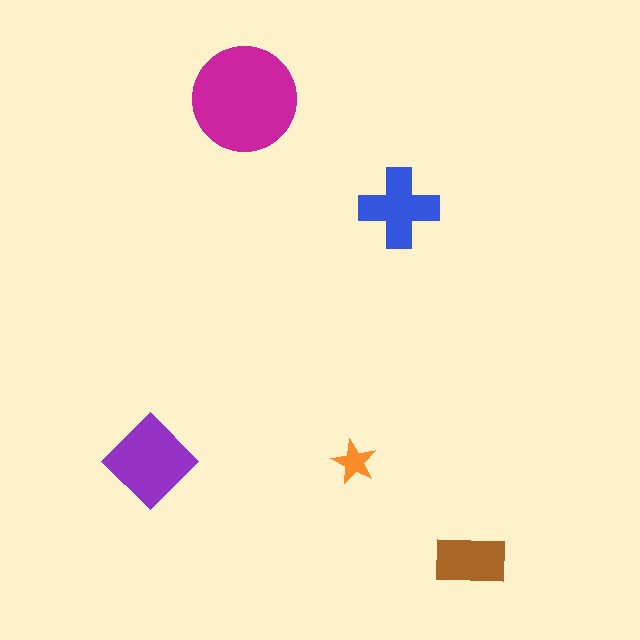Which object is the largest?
The magenta circle.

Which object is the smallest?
The orange star.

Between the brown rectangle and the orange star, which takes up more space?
The brown rectangle.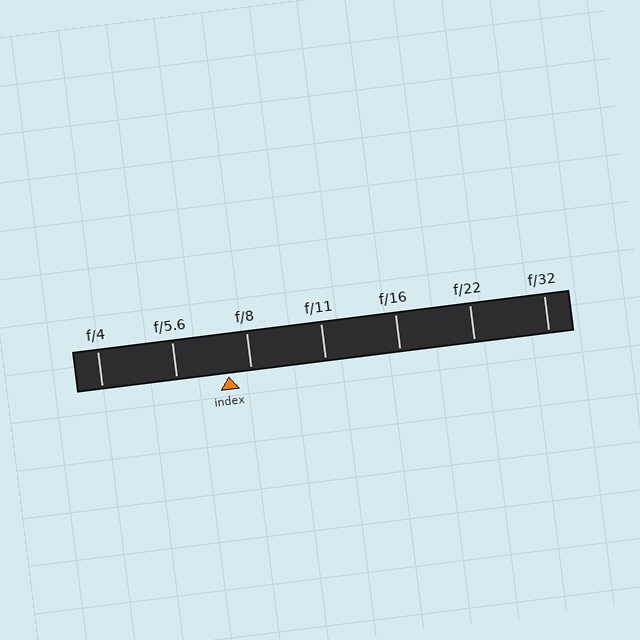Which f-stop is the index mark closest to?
The index mark is closest to f/8.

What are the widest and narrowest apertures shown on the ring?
The widest aperture shown is f/4 and the narrowest is f/32.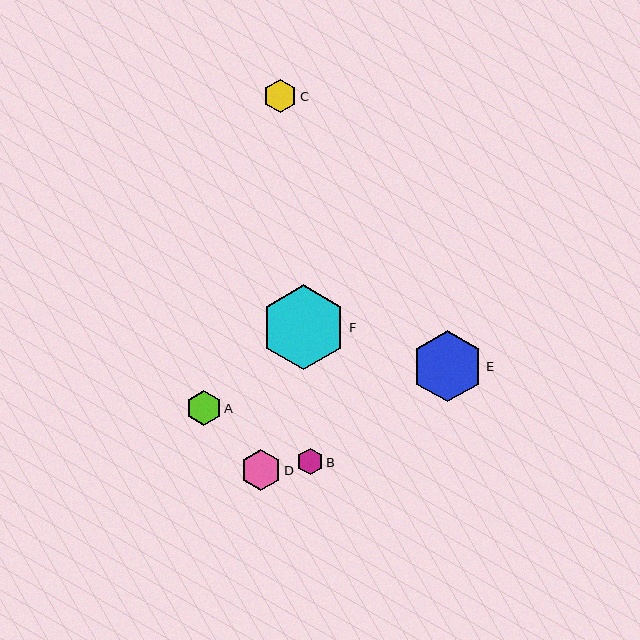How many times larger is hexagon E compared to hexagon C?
Hexagon E is approximately 2.1 times the size of hexagon C.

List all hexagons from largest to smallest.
From largest to smallest: F, E, D, A, C, B.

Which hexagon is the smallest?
Hexagon B is the smallest with a size of approximately 26 pixels.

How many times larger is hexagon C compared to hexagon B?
Hexagon C is approximately 1.3 times the size of hexagon B.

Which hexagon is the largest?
Hexagon F is the largest with a size of approximately 85 pixels.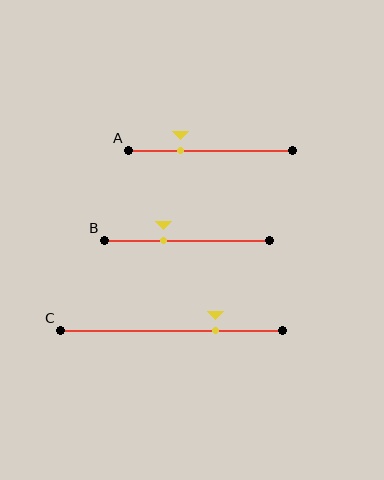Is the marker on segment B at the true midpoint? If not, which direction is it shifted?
No, the marker on segment B is shifted to the left by about 14% of the segment length.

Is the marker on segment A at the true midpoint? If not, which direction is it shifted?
No, the marker on segment A is shifted to the left by about 19% of the segment length.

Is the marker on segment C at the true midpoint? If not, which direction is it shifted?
No, the marker on segment C is shifted to the right by about 20% of the segment length.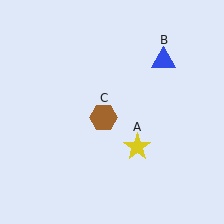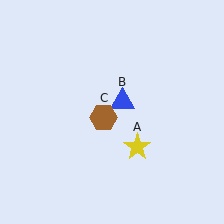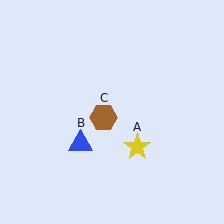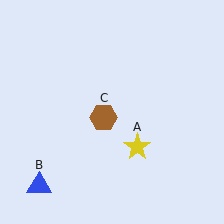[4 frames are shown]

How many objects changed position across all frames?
1 object changed position: blue triangle (object B).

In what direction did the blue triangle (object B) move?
The blue triangle (object B) moved down and to the left.